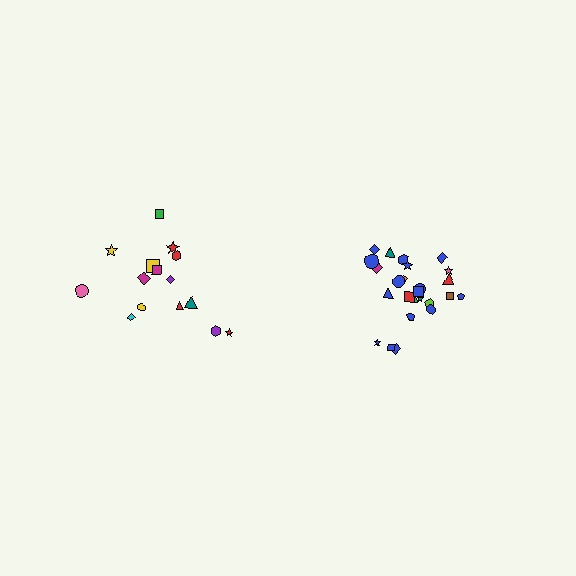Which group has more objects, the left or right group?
The right group.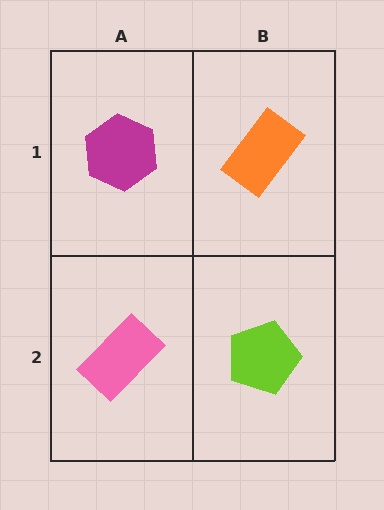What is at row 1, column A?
A magenta hexagon.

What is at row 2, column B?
A lime pentagon.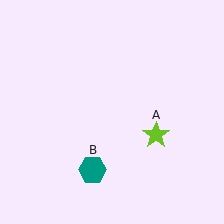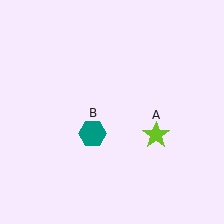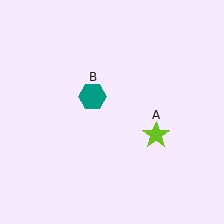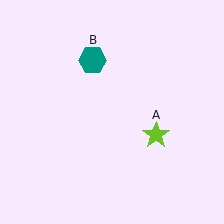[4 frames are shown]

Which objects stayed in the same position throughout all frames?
Lime star (object A) remained stationary.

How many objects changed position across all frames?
1 object changed position: teal hexagon (object B).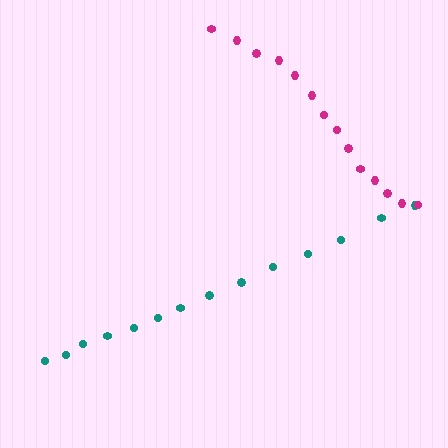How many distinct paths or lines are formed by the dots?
There are 2 distinct paths.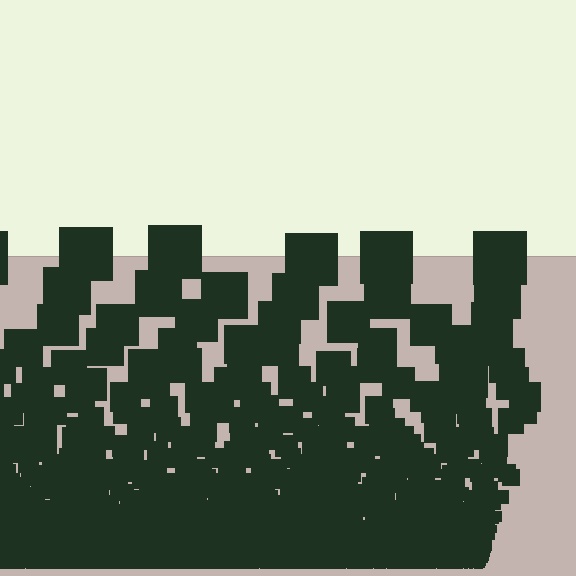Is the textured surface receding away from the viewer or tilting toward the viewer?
The surface appears to tilt toward the viewer. Texture elements get larger and sparser toward the top.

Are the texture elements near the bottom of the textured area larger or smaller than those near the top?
Smaller. The gradient is inverted — elements near the bottom are smaller and denser.